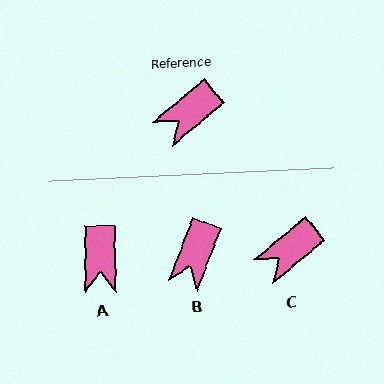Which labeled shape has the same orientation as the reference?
C.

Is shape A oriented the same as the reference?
No, it is off by about 51 degrees.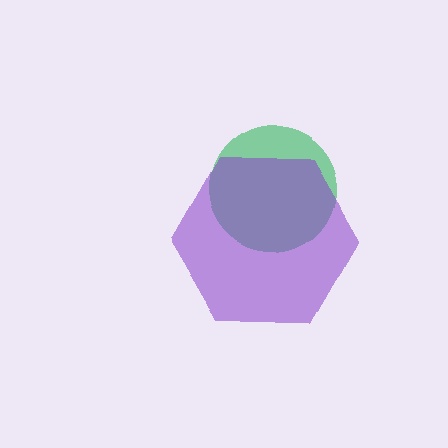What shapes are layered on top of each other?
The layered shapes are: a green circle, a purple hexagon.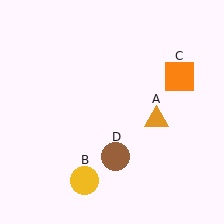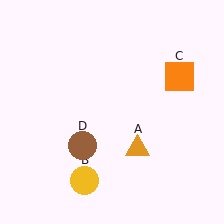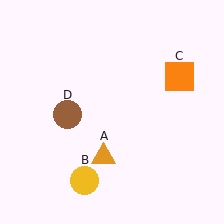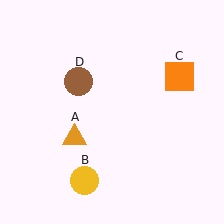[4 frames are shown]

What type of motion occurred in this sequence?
The orange triangle (object A), brown circle (object D) rotated clockwise around the center of the scene.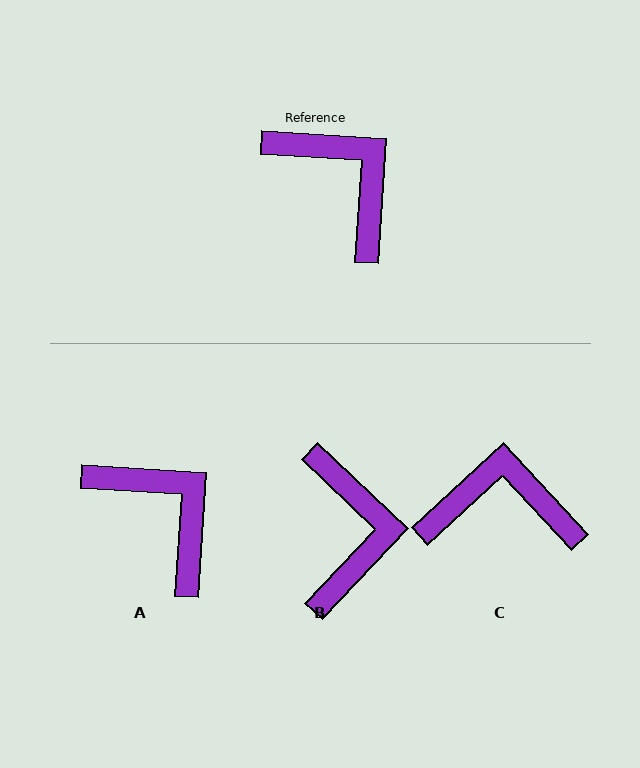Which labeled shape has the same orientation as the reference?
A.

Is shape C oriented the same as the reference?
No, it is off by about 47 degrees.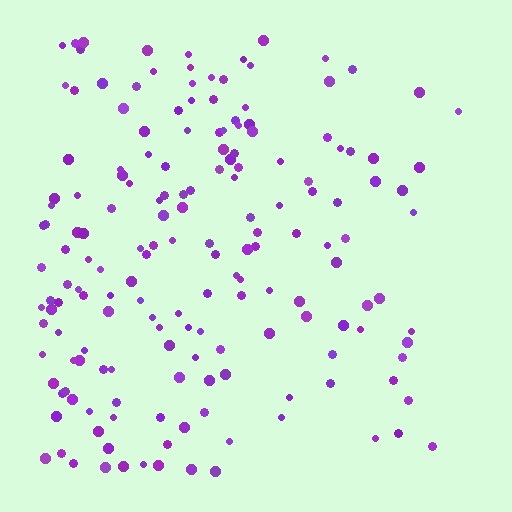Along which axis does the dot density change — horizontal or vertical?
Horizontal.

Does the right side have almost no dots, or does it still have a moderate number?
Still a moderate number, just noticeably fewer than the left.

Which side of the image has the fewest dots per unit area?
The right.